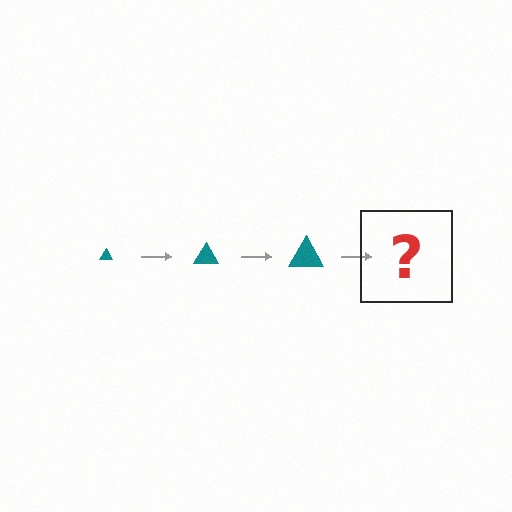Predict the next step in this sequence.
The next step is a teal triangle, larger than the previous one.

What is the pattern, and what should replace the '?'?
The pattern is that the triangle gets progressively larger each step. The '?' should be a teal triangle, larger than the previous one.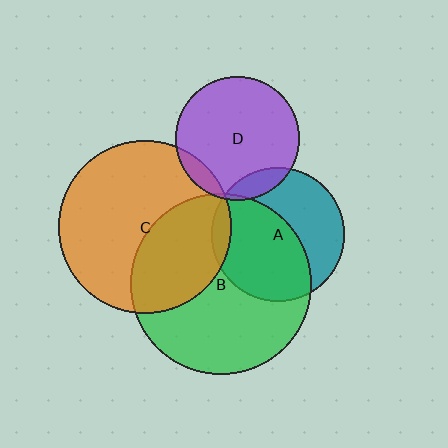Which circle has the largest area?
Circle B (green).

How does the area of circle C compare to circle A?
Approximately 1.7 times.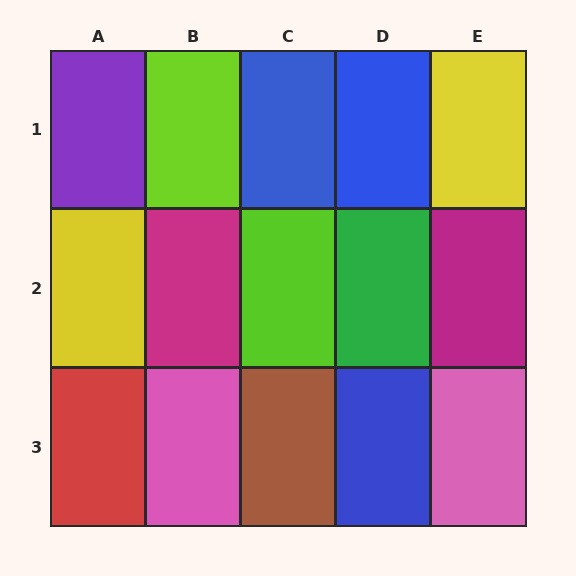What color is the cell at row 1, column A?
Purple.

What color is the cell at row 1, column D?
Blue.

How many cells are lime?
2 cells are lime.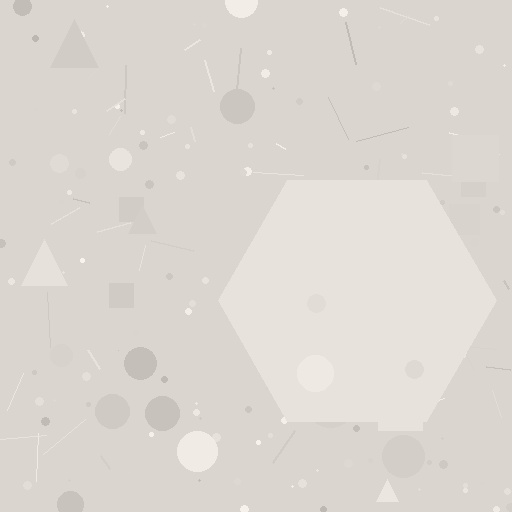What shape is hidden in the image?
A hexagon is hidden in the image.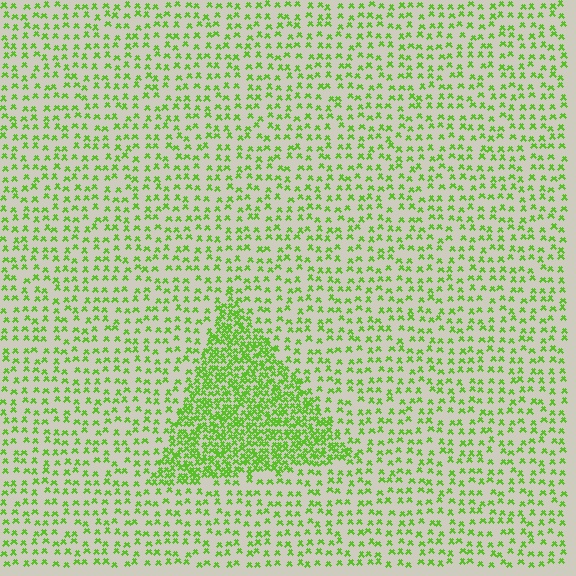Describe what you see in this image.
The image contains small lime elements arranged at two different densities. A triangle-shaped region is visible where the elements are more densely packed than the surrounding area.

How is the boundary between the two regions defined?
The boundary is defined by a change in element density (approximately 2.6x ratio). All elements are the same color, size, and shape.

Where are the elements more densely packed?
The elements are more densely packed inside the triangle boundary.